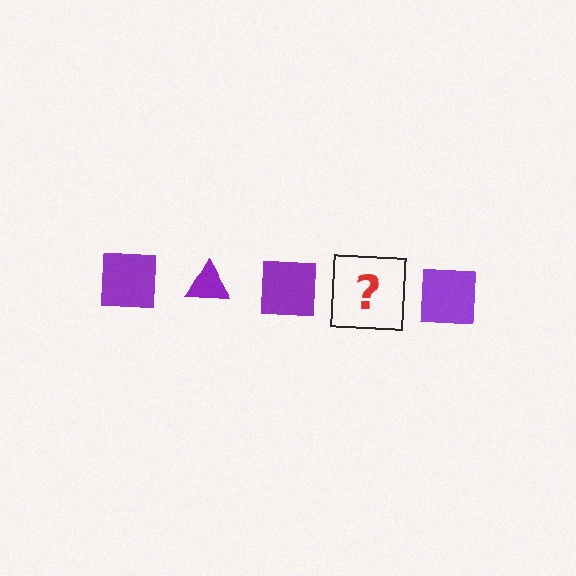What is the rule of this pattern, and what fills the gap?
The rule is that the pattern cycles through square, triangle shapes in purple. The gap should be filled with a purple triangle.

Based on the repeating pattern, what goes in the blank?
The blank should be a purple triangle.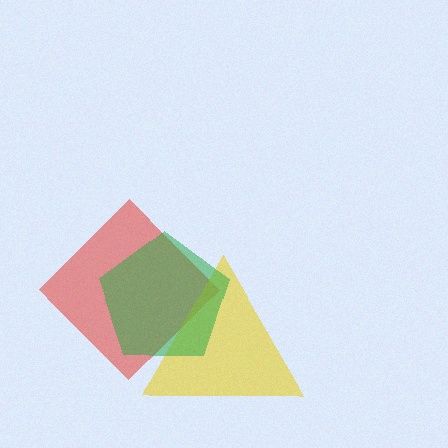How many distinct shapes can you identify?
There are 3 distinct shapes: a red diamond, a yellow triangle, a green pentagon.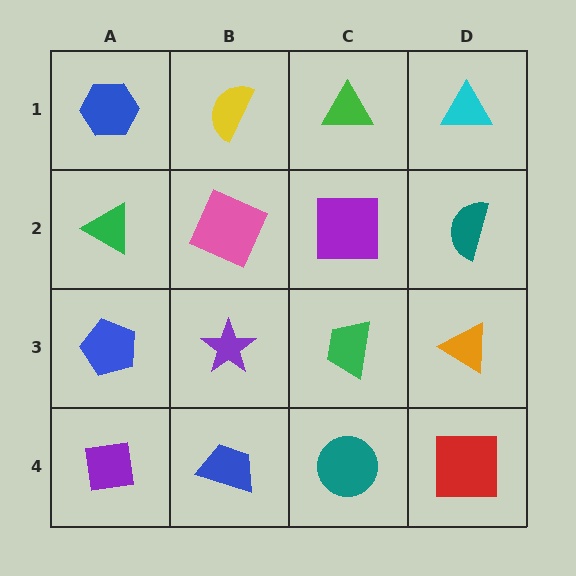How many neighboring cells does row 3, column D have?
3.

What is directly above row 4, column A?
A blue pentagon.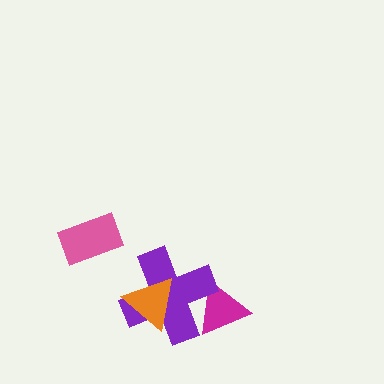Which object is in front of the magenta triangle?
The purple cross is in front of the magenta triangle.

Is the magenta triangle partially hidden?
Yes, it is partially covered by another shape.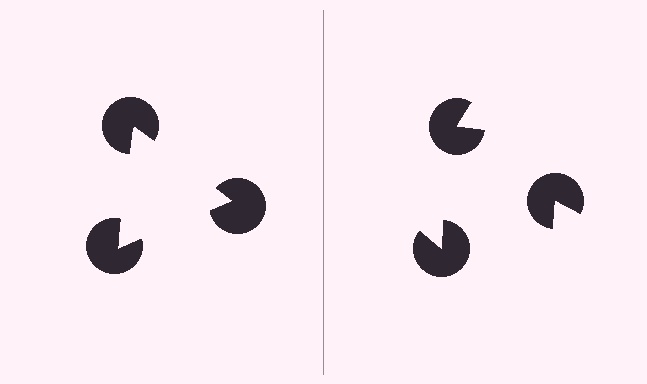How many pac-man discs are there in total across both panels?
6 — 3 on each side.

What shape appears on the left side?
An illusory triangle.